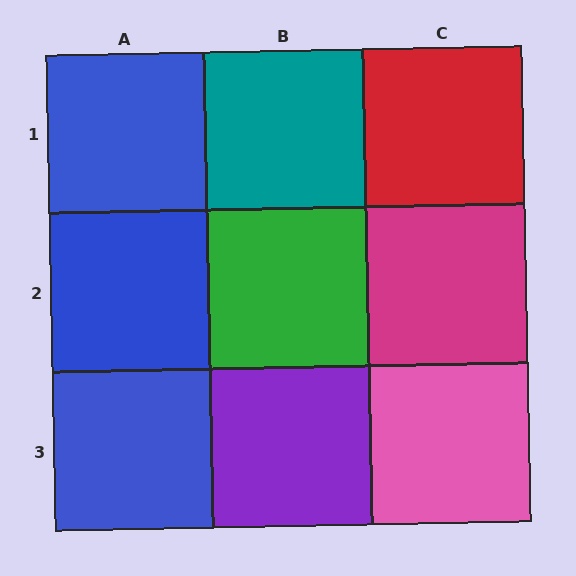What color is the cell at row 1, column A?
Blue.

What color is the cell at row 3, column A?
Blue.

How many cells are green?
1 cell is green.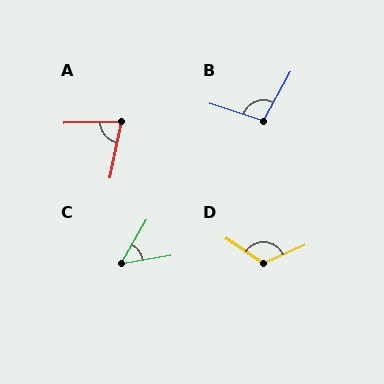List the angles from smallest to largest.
C (50°), A (77°), B (101°), D (122°).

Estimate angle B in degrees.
Approximately 101 degrees.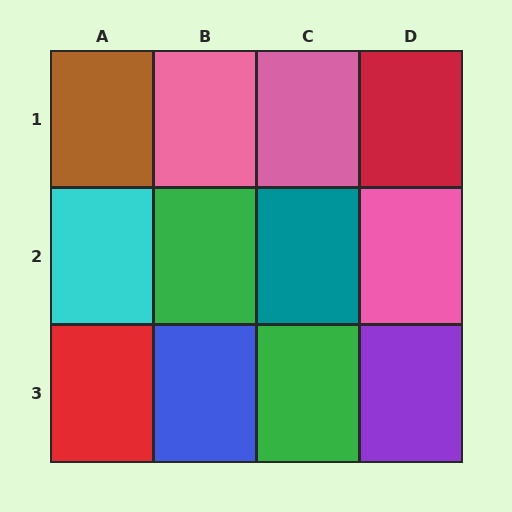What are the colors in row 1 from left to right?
Brown, pink, pink, red.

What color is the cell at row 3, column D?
Purple.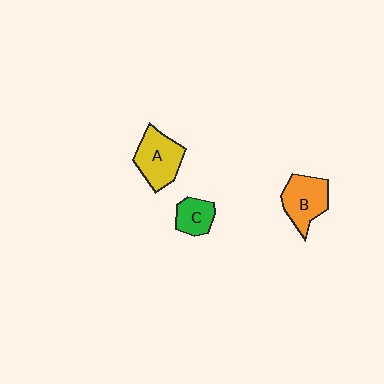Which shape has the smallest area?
Shape C (green).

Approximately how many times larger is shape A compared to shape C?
Approximately 1.7 times.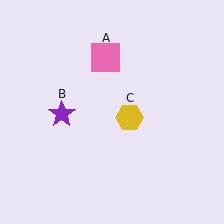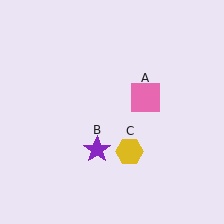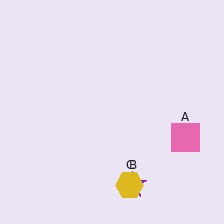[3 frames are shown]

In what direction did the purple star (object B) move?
The purple star (object B) moved down and to the right.